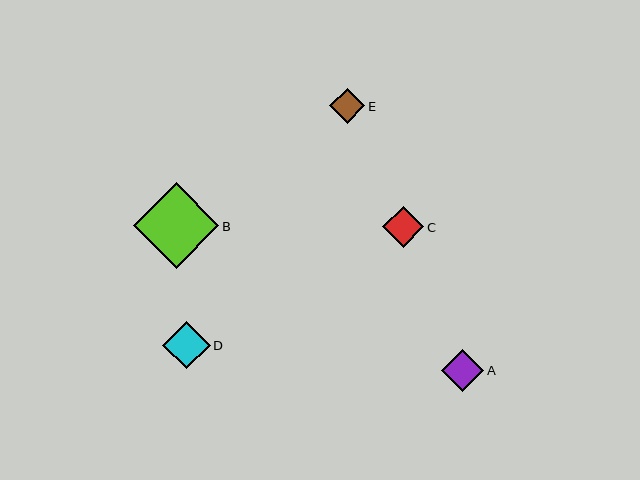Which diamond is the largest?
Diamond B is the largest with a size of approximately 85 pixels.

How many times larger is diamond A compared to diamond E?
Diamond A is approximately 1.2 times the size of diamond E.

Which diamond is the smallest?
Diamond E is the smallest with a size of approximately 35 pixels.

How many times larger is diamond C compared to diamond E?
Diamond C is approximately 1.2 times the size of diamond E.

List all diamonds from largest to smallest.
From largest to smallest: B, D, A, C, E.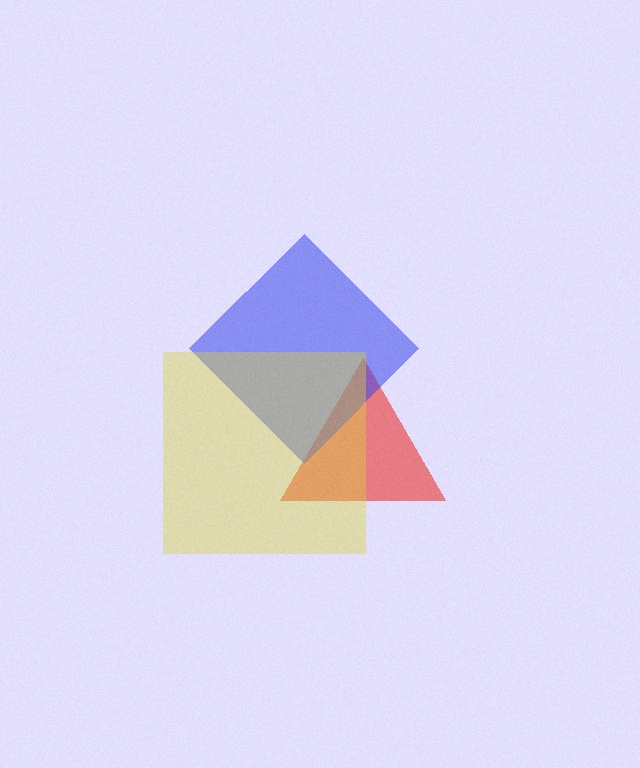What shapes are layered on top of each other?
The layered shapes are: a red triangle, a blue diamond, a yellow square.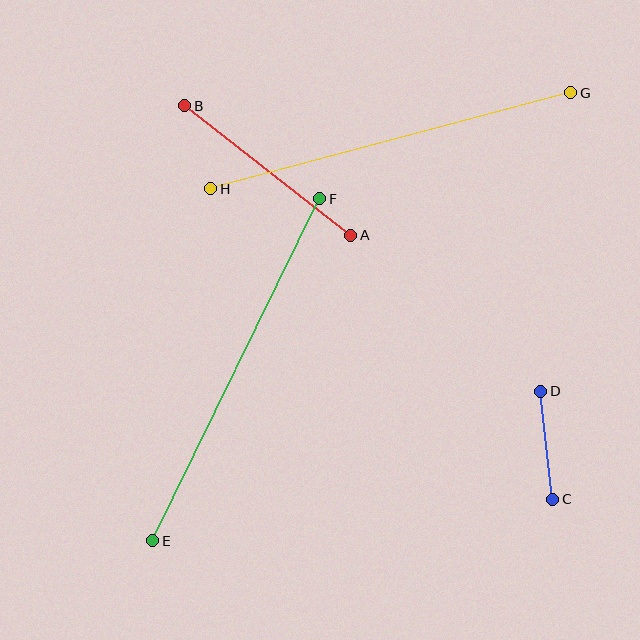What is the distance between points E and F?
The distance is approximately 381 pixels.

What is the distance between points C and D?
The distance is approximately 109 pixels.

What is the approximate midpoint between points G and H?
The midpoint is at approximately (391, 141) pixels.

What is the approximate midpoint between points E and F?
The midpoint is at approximately (236, 370) pixels.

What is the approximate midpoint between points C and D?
The midpoint is at approximately (547, 445) pixels.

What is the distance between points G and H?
The distance is approximately 373 pixels.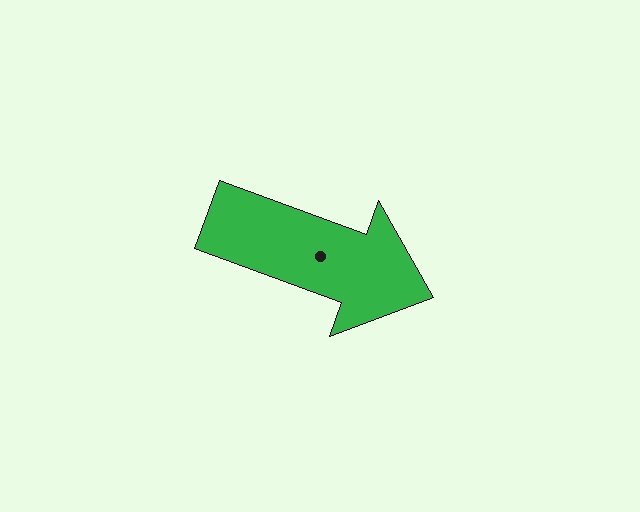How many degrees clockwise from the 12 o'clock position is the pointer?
Approximately 110 degrees.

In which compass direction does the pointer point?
East.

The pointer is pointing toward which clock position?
Roughly 4 o'clock.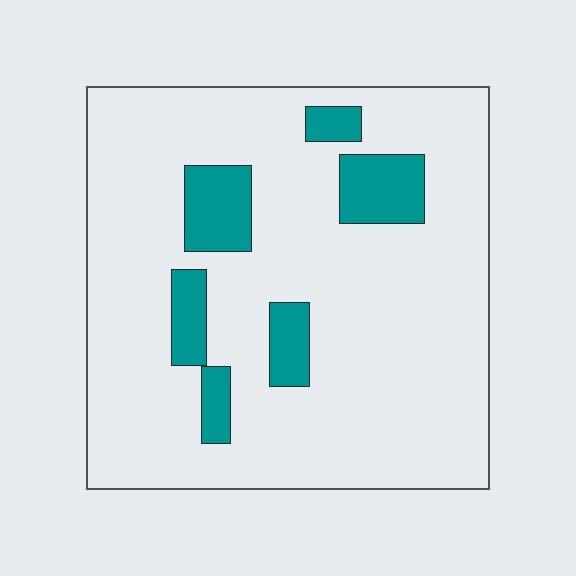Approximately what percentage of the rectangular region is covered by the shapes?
Approximately 15%.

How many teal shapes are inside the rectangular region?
6.